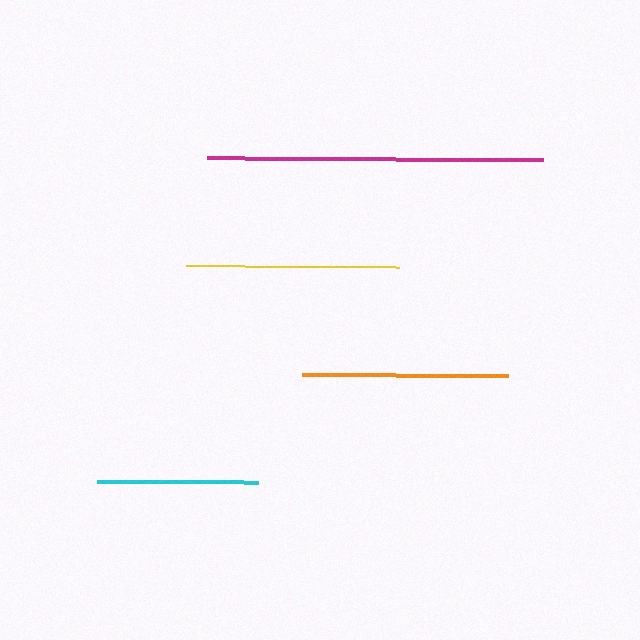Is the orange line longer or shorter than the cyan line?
The orange line is longer than the cyan line.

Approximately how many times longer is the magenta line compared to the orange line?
The magenta line is approximately 1.6 times the length of the orange line.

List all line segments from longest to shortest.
From longest to shortest: magenta, yellow, orange, cyan.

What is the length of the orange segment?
The orange segment is approximately 205 pixels long.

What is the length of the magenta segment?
The magenta segment is approximately 337 pixels long.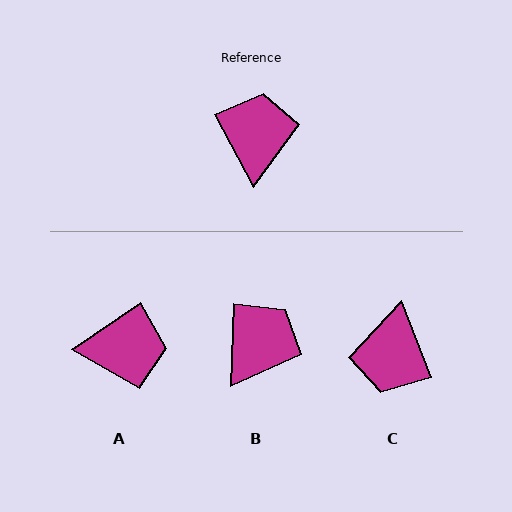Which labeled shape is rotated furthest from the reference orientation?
C, about 173 degrees away.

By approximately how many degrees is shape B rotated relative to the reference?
Approximately 30 degrees clockwise.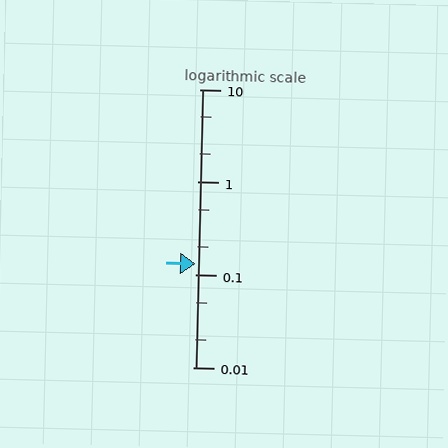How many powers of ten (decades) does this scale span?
The scale spans 3 decades, from 0.01 to 10.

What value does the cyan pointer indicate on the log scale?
The pointer indicates approximately 0.13.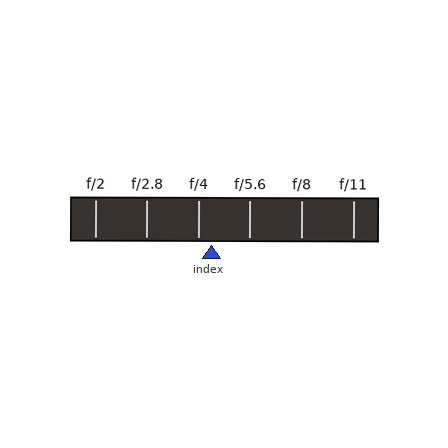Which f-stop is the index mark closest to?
The index mark is closest to f/4.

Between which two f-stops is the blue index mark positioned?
The index mark is between f/4 and f/5.6.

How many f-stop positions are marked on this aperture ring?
There are 6 f-stop positions marked.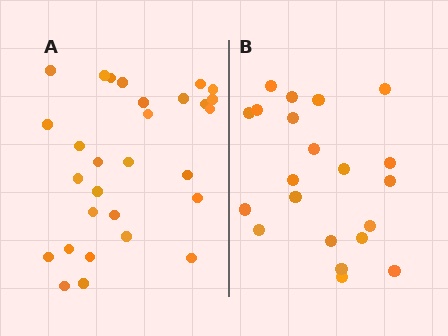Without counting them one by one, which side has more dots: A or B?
Region A (the left region) has more dots.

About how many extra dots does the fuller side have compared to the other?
Region A has roughly 8 or so more dots than region B.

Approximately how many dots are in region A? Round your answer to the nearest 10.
About 30 dots. (The exact count is 29, which rounds to 30.)